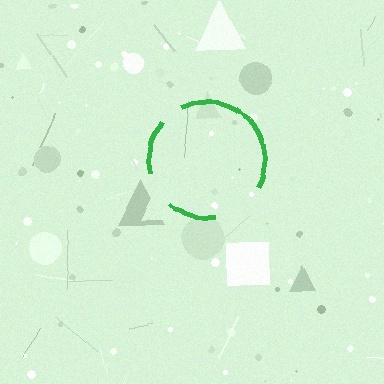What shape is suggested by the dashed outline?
The dashed outline suggests a circle.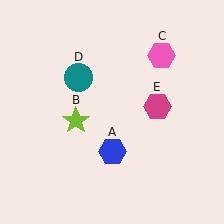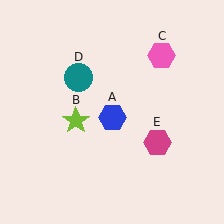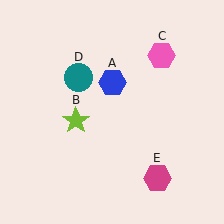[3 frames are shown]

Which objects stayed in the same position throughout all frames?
Lime star (object B) and pink hexagon (object C) and teal circle (object D) remained stationary.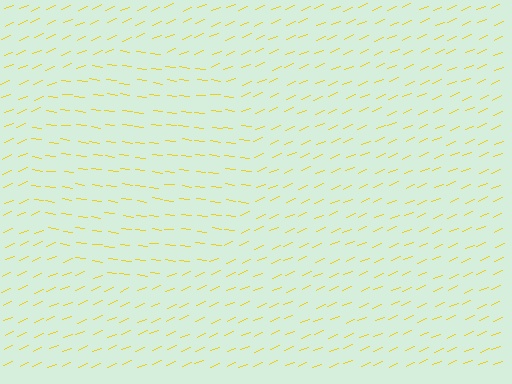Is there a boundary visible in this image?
Yes, there is a texture boundary formed by a change in line orientation.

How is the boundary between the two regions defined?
The boundary is defined purely by a change in line orientation (approximately 30 degrees difference). All lines are the same color and thickness.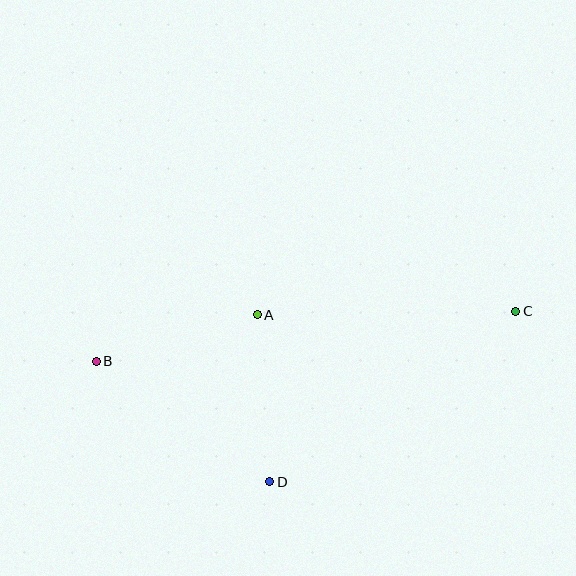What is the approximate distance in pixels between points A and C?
The distance between A and C is approximately 259 pixels.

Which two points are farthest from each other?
Points B and C are farthest from each other.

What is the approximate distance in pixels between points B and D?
The distance between B and D is approximately 211 pixels.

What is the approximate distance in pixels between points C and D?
The distance between C and D is approximately 299 pixels.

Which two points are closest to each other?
Points A and B are closest to each other.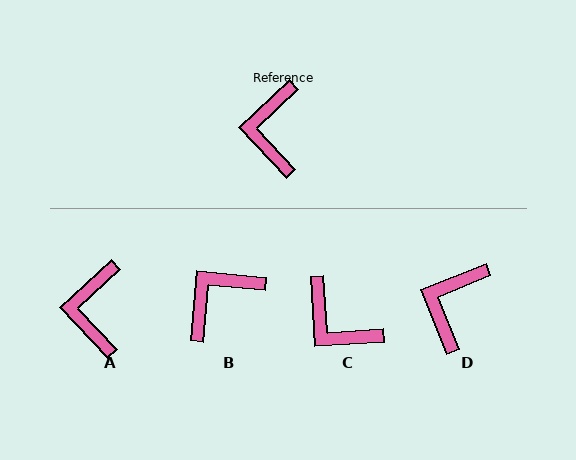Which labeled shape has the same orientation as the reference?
A.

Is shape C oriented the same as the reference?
No, it is off by about 51 degrees.